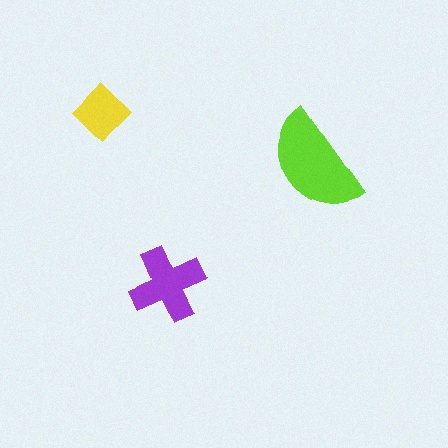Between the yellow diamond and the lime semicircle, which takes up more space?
The lime semicircle.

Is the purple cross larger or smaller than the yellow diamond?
Larger.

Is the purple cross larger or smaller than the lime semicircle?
Smaller.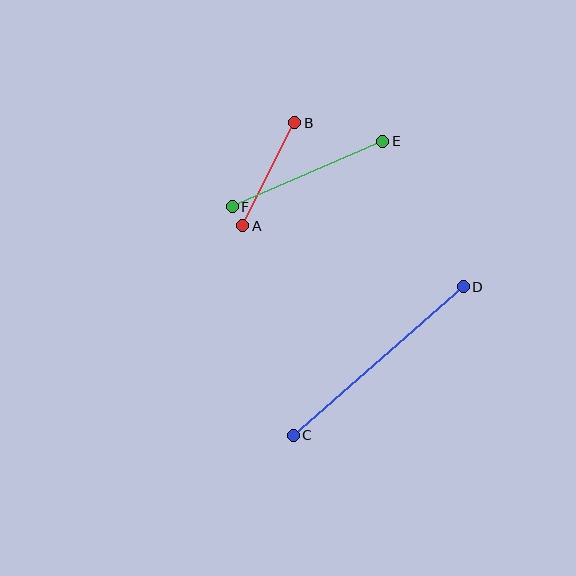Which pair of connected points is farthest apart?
Points C and D are farthest apart.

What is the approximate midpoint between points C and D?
The midpoint is at approximately (378, 361) pixels.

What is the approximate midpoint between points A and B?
The midpoint is at approximately (269, 174) pixels.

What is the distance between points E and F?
The distance is approximately 164 pixels.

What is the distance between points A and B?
The distance is approximately 115 pixels.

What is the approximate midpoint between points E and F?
The midpoint is at approximately (308, 174) pixels.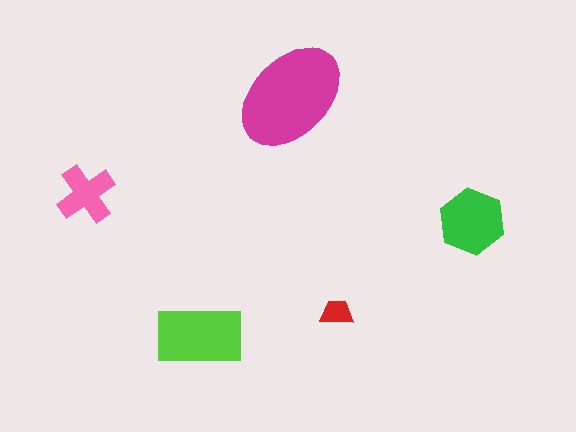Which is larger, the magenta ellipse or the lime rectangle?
The magenta ellipse.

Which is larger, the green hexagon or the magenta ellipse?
The magenta ellipse.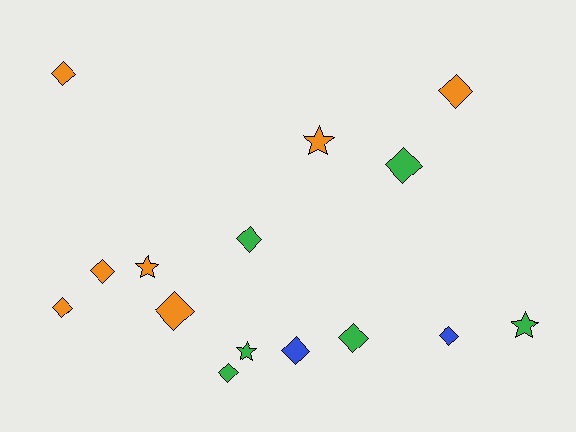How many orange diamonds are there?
There are 5 orange diamonds.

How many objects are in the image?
There are 15 objects.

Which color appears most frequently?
Orange, with 7 objects.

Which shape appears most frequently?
Diamond, with 11 objects.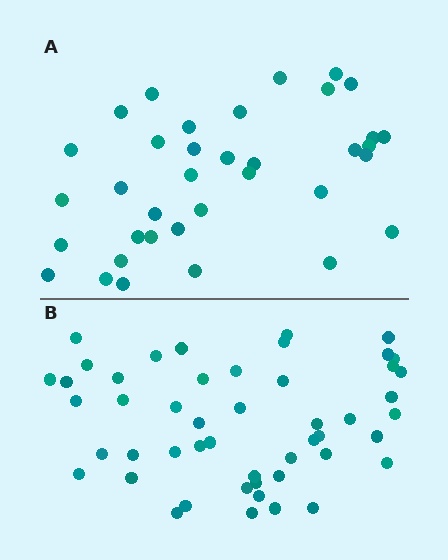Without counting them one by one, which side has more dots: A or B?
Region B (the bottom region) has more dots.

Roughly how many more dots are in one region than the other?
Region B has approximately 15 more dots than region A.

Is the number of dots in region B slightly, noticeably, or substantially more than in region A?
Region B has noticeably more, but not dramatically so. The ratio is roughly 1.4 to 1.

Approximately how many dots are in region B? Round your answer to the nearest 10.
About 50 dots. (The exact count is 49, which rounds to 50.)